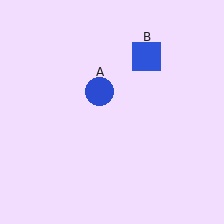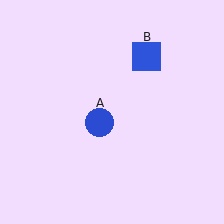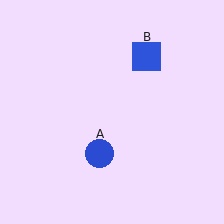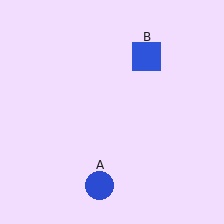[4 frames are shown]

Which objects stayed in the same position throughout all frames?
Blue square (object B) remained stationary.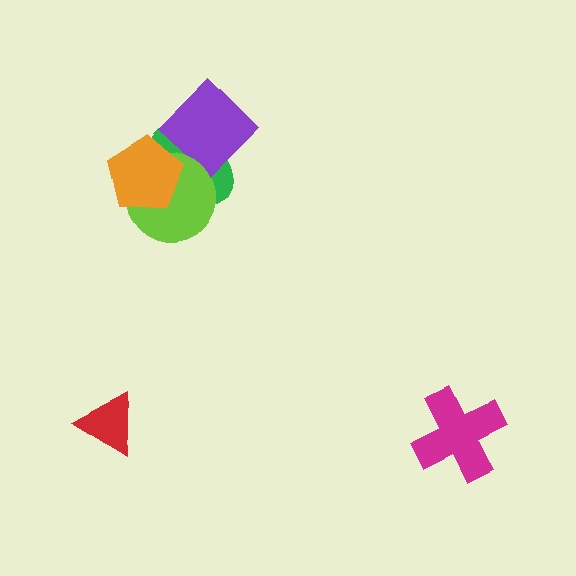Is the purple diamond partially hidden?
Yes, it is partially covered by another shape.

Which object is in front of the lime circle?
The orange pentagon is in front of the lime circle.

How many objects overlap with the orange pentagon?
3 objects overlap with the orange pentagon.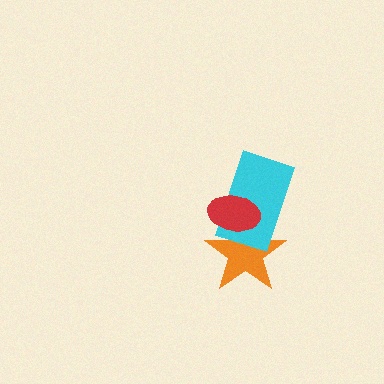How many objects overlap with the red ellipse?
2 objects overlap with the red ellipse.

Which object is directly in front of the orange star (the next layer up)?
The cyan rectangle is directly in front of the orange star.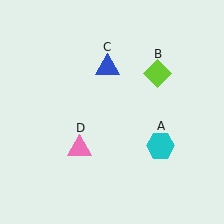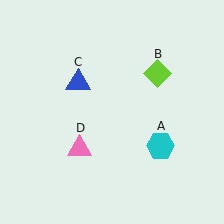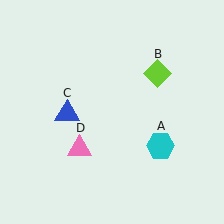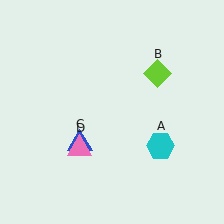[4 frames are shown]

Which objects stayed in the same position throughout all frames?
Cyan hexagon (object A) and lime diamond (object B) and pink triangle (object D) remained stationary.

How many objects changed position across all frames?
1 object changed position: blue triangle (object C).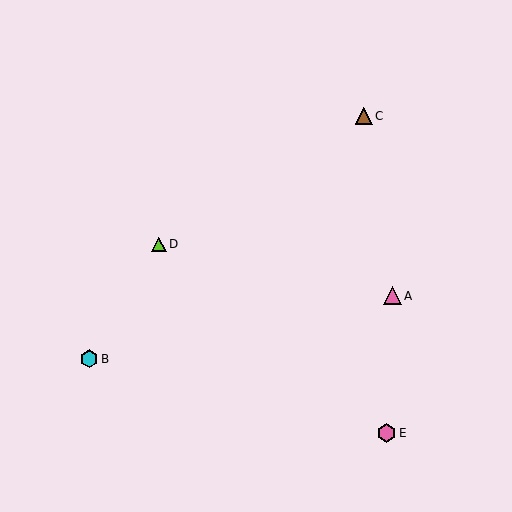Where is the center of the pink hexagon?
The center of the pink hexagon is at (387, 433).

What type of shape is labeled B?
Shape B is a cyan hexagon.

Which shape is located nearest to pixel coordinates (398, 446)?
The pink hexagon (labeled E) at (387, 433) is nearest to that location.